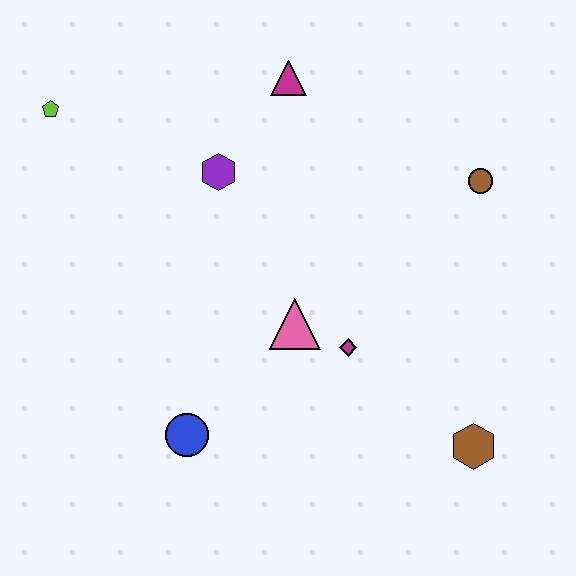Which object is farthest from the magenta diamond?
The lime pentagon is farthest from the magenta diamond.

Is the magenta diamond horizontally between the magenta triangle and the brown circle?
Yes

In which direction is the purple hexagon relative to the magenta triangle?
The purple hexagon is below the magenta triangle.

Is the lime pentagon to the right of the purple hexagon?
No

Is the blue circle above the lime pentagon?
No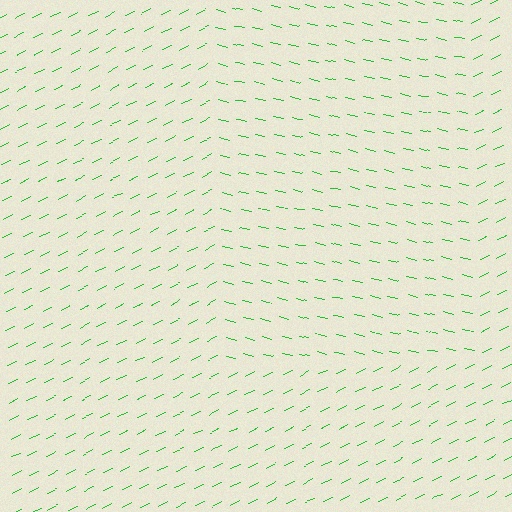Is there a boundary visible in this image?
Yes, there is a texture boundary formed by a change in line orientation.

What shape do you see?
I see a rectangle.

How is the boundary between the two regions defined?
The boundary is defined purely by a change in line orientation (approximately 39 degrees difference). All lines are the same color and thickness.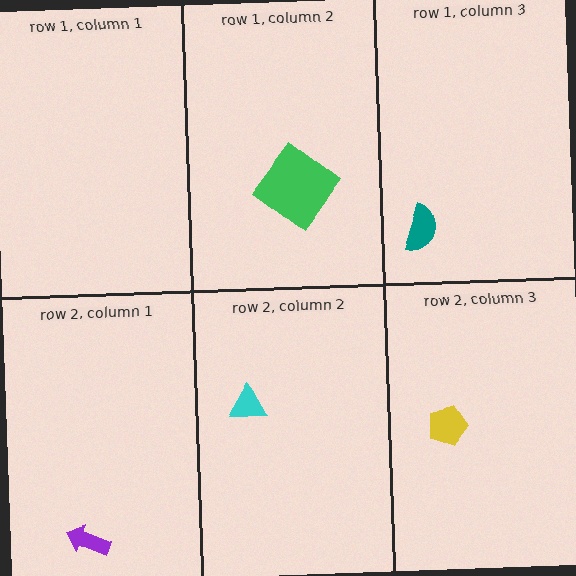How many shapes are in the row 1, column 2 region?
1.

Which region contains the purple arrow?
The row 2, column 1 region.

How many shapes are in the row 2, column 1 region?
1.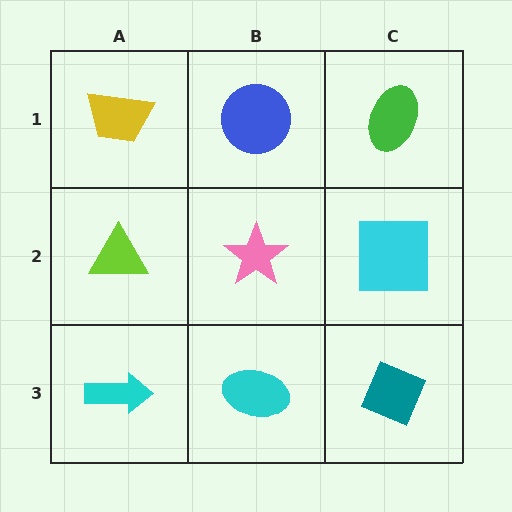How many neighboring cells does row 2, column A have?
3.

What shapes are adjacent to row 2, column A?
A yellow trapezoid (row 1, column A), a cyan arrow (row 3, column A), a pink star (row 2, column B).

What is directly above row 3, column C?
A cyan square.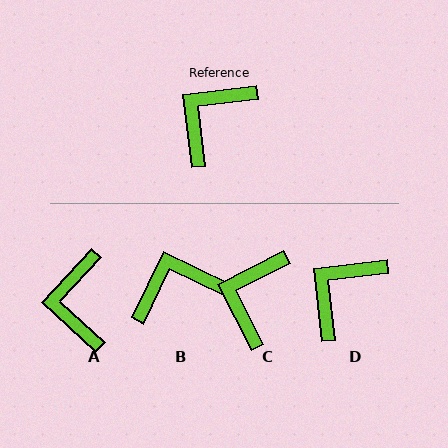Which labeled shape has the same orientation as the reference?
D.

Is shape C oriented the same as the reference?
No, it is off by about 20 degrees.